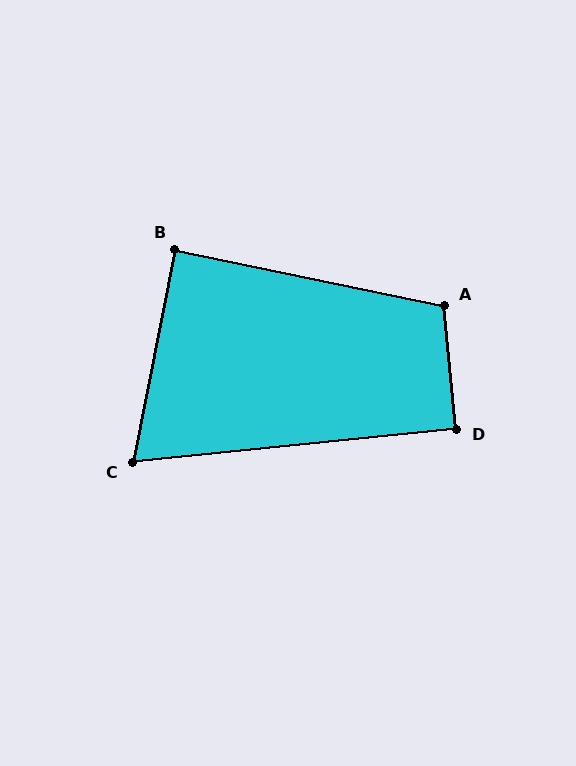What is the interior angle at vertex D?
Approximately 90 degrees (approximately right).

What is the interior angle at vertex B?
Approximately 90 degrees (approximately right).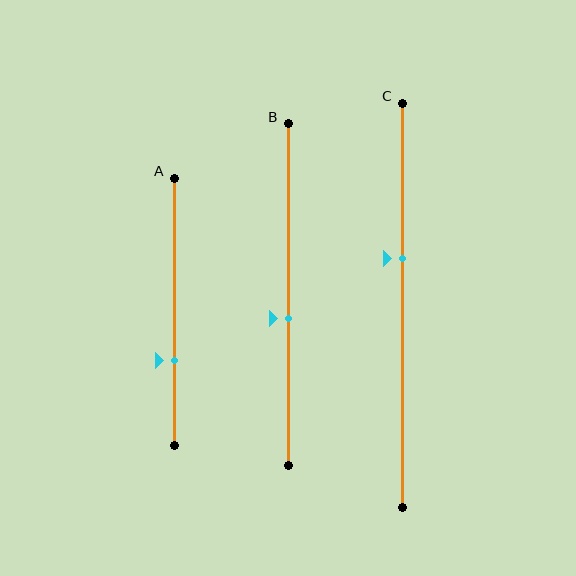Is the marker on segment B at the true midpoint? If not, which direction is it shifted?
No, the marker on segment B is shifted downward by about 7% of the segment length.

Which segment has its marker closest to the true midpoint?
Segment B has its marker closest to the true midpoint.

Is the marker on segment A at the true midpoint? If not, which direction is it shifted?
No, the marker on segment A is shifted downward by about 18% of the segment length.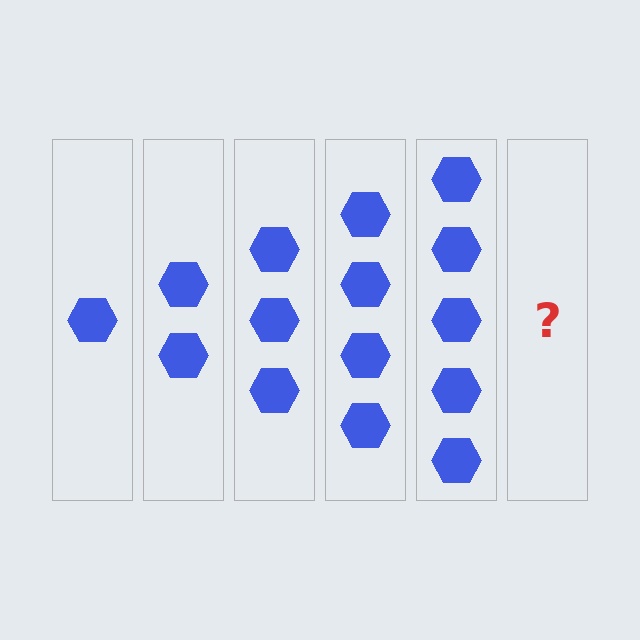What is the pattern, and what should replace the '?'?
The pattern is that each step adds one more hexagon. The '?' should be 6 hexagons.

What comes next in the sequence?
The next element should be 6 hexagons.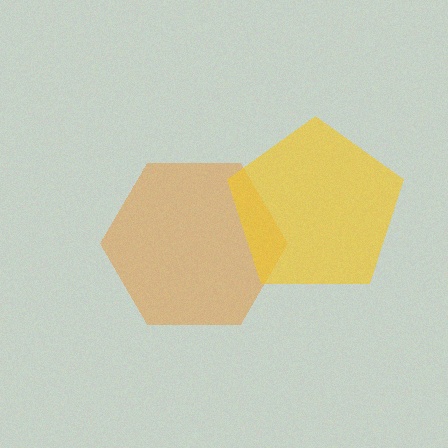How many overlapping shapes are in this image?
There are 2 overlapping shapes in the image.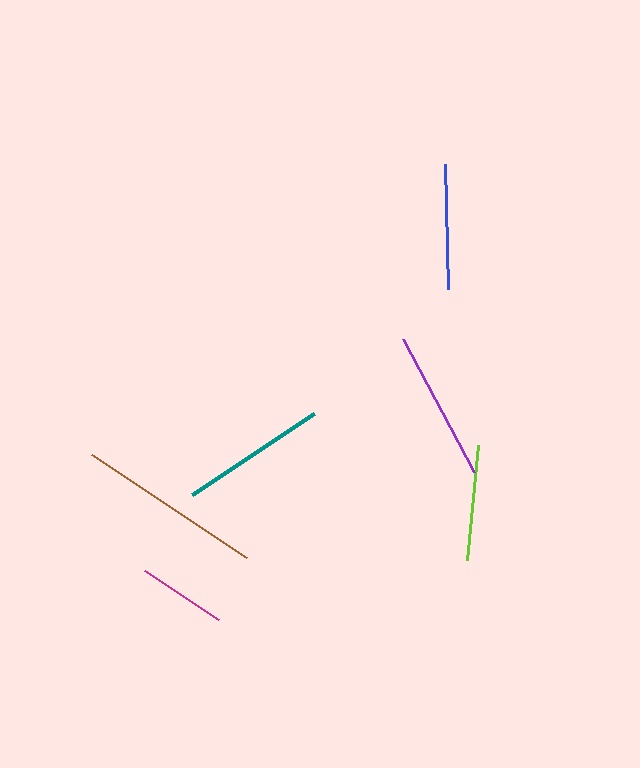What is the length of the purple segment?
The purple segment is approximately 152 pixels long.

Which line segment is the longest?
The brown line is the longest at approximately 186 pixels.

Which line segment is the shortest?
The magenta line is the shortest at approximately 89 pixels.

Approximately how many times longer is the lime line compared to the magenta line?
The lime line is approximately 1.3 times the length of the magenta line.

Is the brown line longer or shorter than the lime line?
The brown line is longer than the lime line.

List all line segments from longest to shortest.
From longest to shortest: brown, purple, teal, blue, lime, magenta.